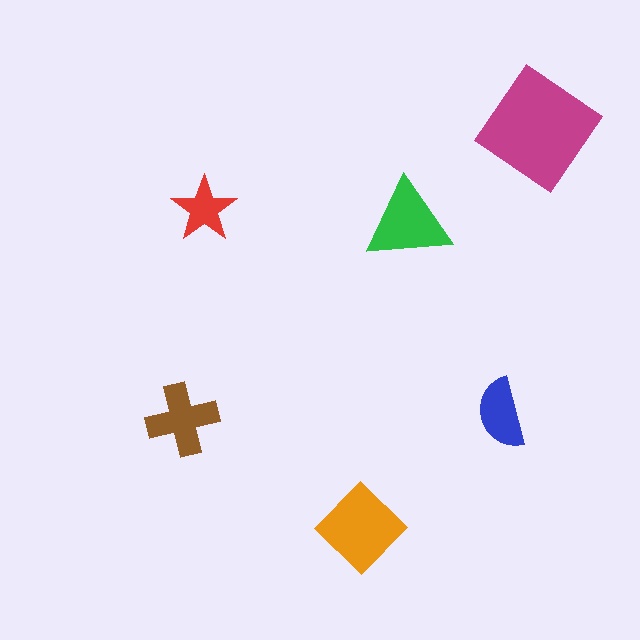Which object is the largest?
The magenta diamond.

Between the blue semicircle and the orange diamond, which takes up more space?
The orange diamond.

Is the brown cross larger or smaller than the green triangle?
Smaller.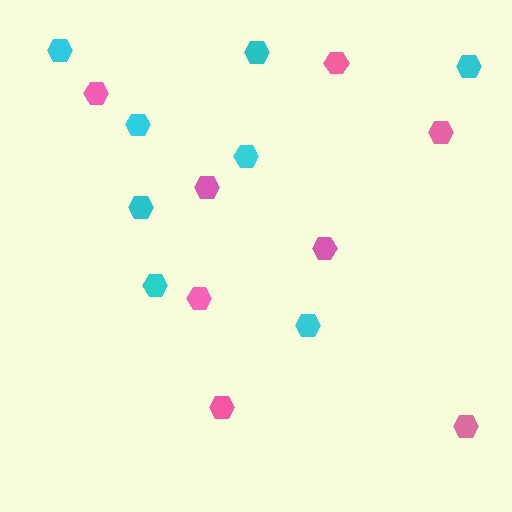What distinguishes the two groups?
There are 2 groups: one group of pink hexagons (8) and one group of cyan hexagons (8).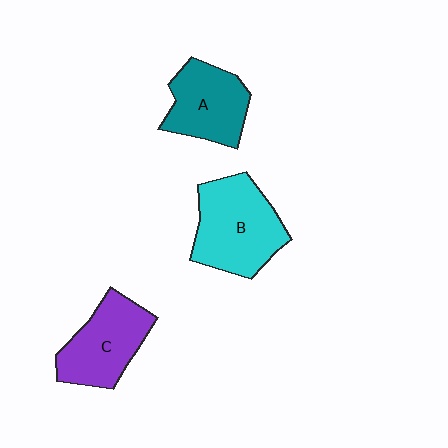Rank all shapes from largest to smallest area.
From largest to smallest: B (cyan), C (purple), A (teal).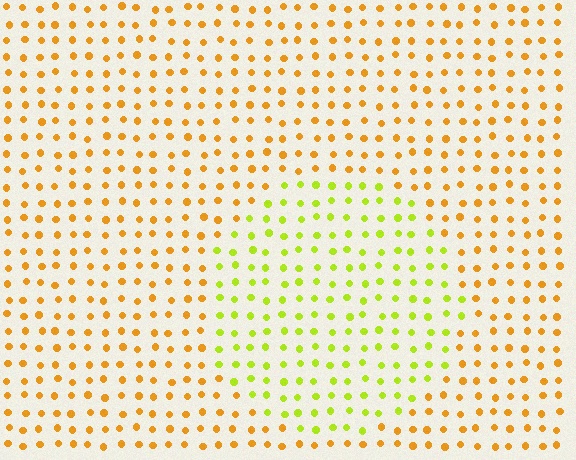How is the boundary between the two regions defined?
The boundary is defined purely by a slight shift in hue (about 42 degrees). Spacing, size, and orientation are identical on both sides.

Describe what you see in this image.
The image is filled with small orange elements in a uniform arrangement. A circle-shaped region is visible where the elements are tinted to a slightly different hue, forming a subtle color boundary.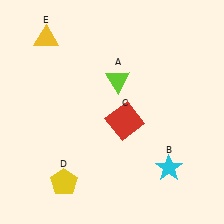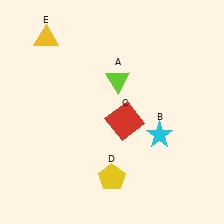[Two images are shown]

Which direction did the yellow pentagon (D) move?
The yellow pentagon (D) moved right.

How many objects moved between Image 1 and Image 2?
2 objects moved between the two images.